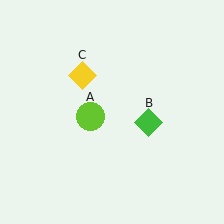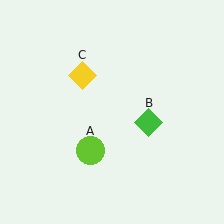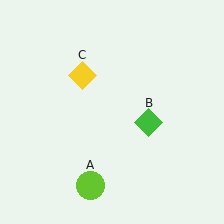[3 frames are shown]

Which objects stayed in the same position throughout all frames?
Green diamond (object B) and yellow diamond (object C) remained stationary.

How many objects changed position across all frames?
1 object changed position: lime circle (object A).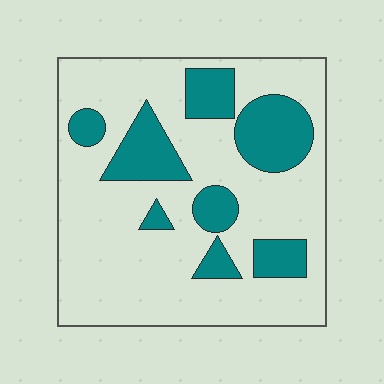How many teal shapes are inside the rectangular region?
8.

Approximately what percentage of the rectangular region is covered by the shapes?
Approximately 25%.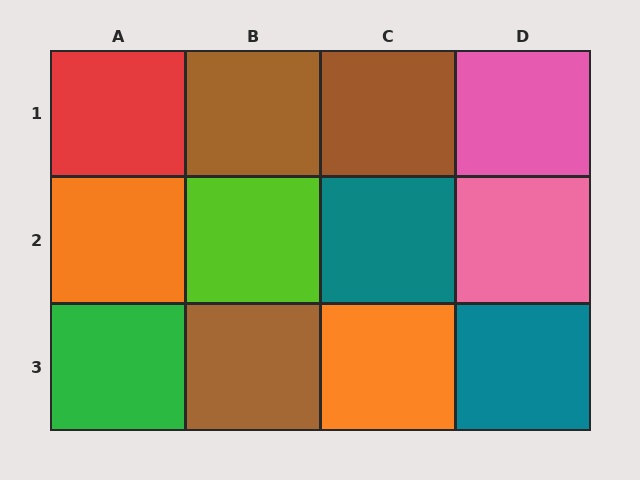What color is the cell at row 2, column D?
Pink.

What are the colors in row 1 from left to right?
Red, brown, brown, pink.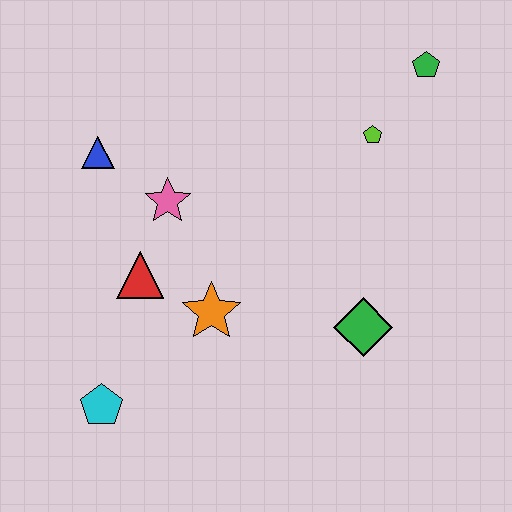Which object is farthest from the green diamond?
The blue triangle is farthest from the green diamond.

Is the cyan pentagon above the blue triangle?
No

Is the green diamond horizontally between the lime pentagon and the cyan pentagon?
Yes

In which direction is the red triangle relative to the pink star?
The red triangle is below the pink star.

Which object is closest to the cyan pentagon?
The red triangle is closest to the cyan pentagon.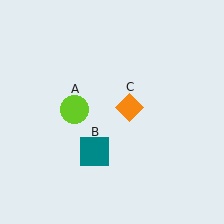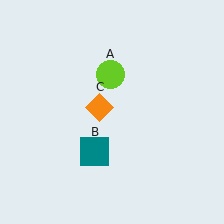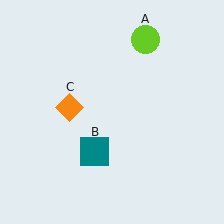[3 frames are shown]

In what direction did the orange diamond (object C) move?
The orange diamond (object C) moved left.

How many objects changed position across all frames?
2 objects changed position: lime circle (object A), orange diamond (object C).